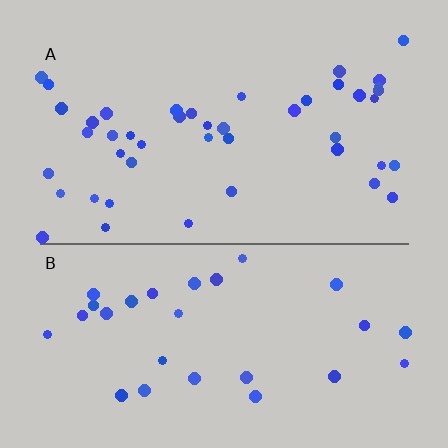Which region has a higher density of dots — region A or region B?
A (the top).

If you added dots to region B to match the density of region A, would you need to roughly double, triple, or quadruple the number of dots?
Approximately double.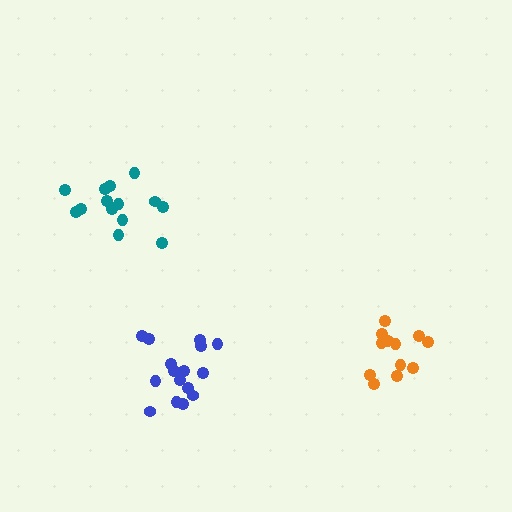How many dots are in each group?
Group 1: 14 dots, Group 2: 12 dots, Group 3: 16 dots (42 total).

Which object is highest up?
The teal cluster is topmost.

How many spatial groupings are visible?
There are 3 spatial groupings.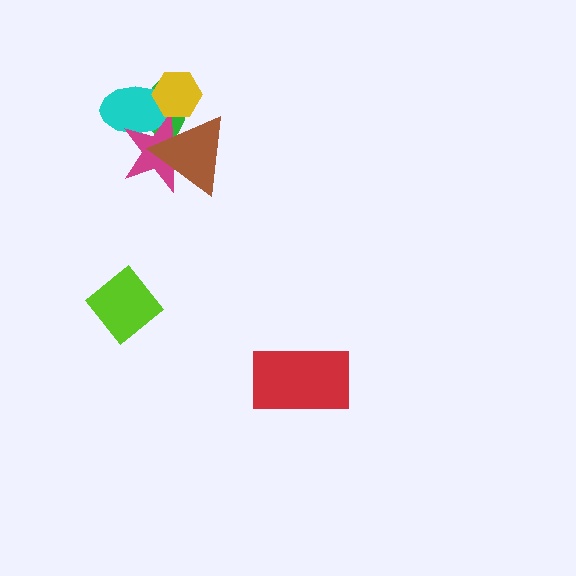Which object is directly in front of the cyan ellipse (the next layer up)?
The magenta star is directly in front of the cyan ellipse.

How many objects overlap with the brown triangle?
4 objects overlap with the brown triangle.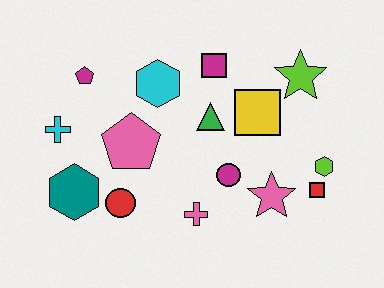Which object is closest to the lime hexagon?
The red square is closest to the lime hexagon.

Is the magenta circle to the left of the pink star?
Yes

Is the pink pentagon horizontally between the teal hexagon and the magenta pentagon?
No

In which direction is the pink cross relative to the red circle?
The pink cross is to the right of the red circle.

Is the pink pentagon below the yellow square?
Yes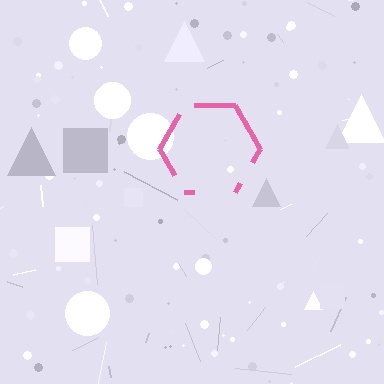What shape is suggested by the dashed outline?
The dashed outline suggests a hexagon.